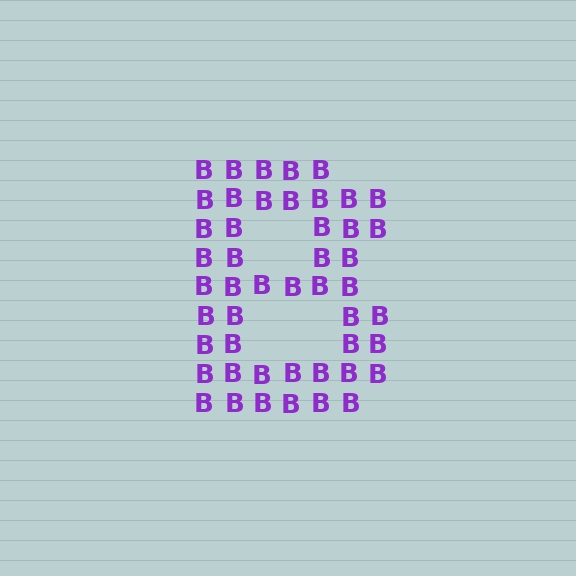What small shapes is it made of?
It is made of small letter B's.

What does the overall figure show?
The overall figure shows the letter B.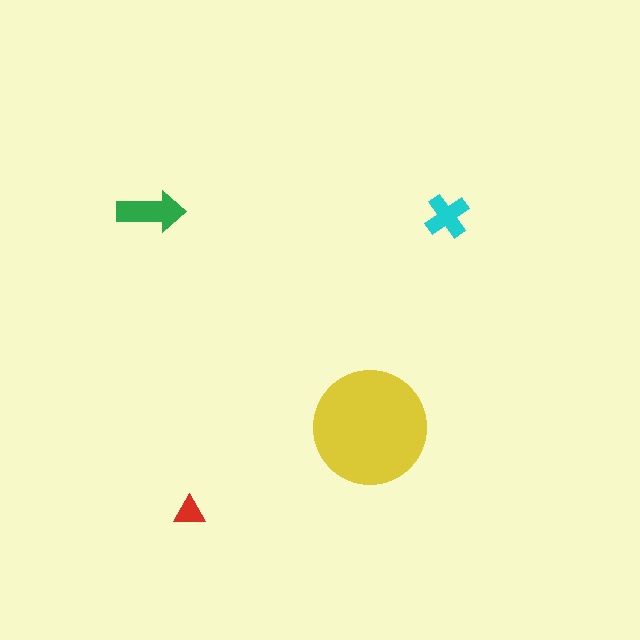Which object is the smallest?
The red triangle.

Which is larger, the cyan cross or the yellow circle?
The yellow circle.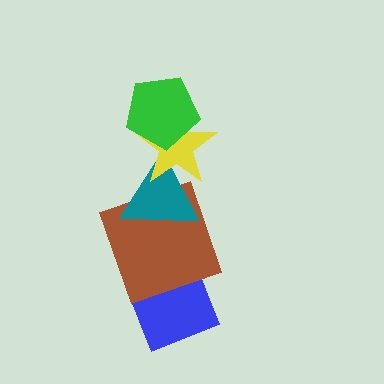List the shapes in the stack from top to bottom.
From top to bottom: the green pentagon, the yellow star, the teal triangle, the brown square, the blue diamond.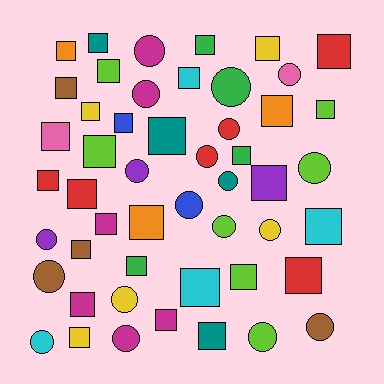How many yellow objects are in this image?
There are 5 yellow objects.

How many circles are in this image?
There are 19 circles.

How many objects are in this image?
There are 50 objects.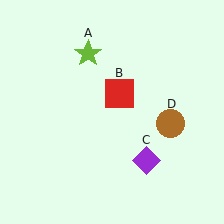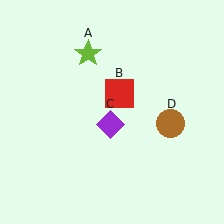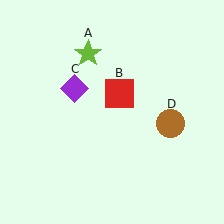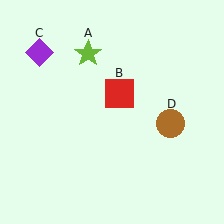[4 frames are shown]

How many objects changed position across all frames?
1 object changed position: purple diamond (object C).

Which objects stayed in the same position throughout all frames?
Lime star (object A) and red square (object B) and brown circle (object D) remained stationary.